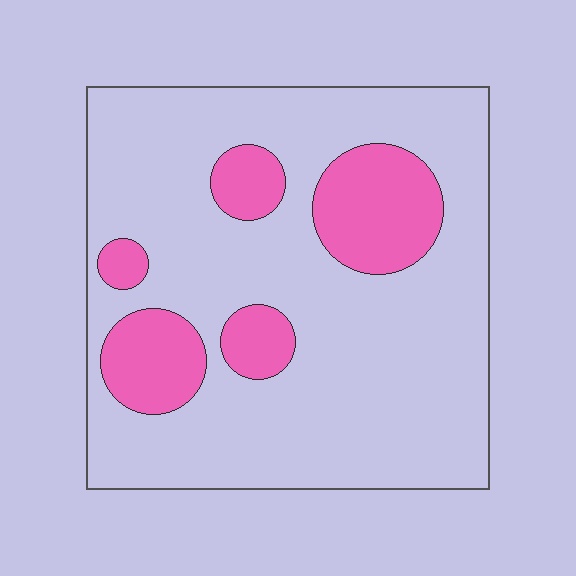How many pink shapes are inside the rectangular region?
5.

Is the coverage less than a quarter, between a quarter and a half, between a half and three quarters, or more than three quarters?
Less than a quarter.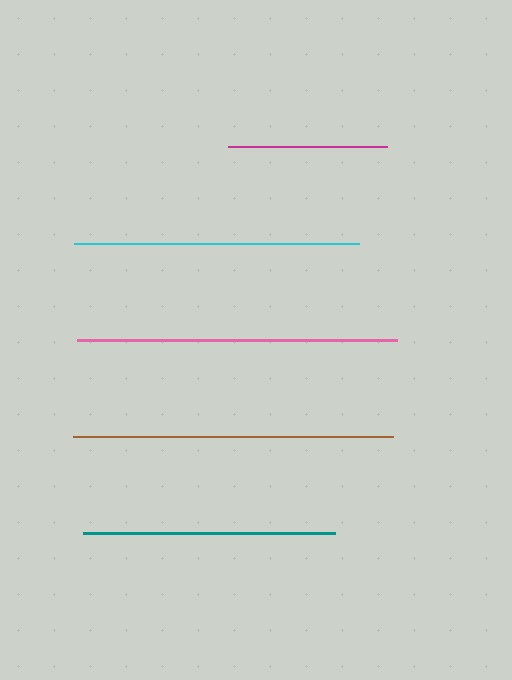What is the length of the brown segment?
The brown segment is approximately 320 pixels long.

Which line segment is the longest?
The brown line is the longest at approximately 320 pixels.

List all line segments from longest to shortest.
From longest to shortest: brown, pink, cyan, teal, magenta.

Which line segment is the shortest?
The magenta line is the shortest at approximately 159 pixels.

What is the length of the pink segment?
The pink segment is approximately 319 pixels long.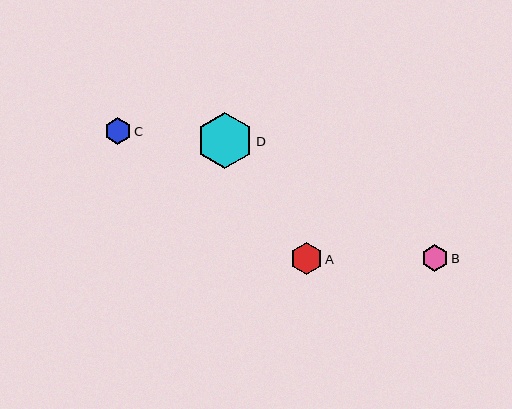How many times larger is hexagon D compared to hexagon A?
Hexagon D is approximately 1.7 times the size of hexagon A.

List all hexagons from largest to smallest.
From largest to smallest: D, A, C, B.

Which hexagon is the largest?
Hexagon D is the largest with a size of approximately 56 pixels.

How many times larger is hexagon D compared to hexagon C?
Hexagon D is approximately 2.1 times the size of hexagon C.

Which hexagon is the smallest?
Hexagon B is the smallest with a size of approximately 27 pixels.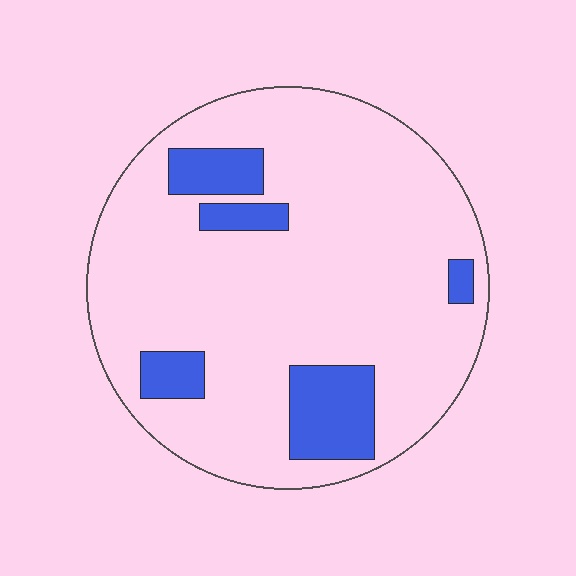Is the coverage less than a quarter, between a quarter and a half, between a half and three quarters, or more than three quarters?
Less than a quarter.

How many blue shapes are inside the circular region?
5.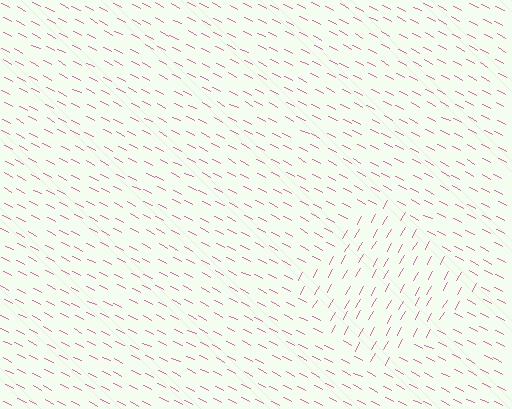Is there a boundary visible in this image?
Yes, there is a texture boundary formed by a change in line orientation.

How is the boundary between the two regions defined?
The boundary is defined purely by a change in line orientation (approximately 88 degrees difference). All lines are the same color and thickness.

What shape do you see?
I see a diamond.